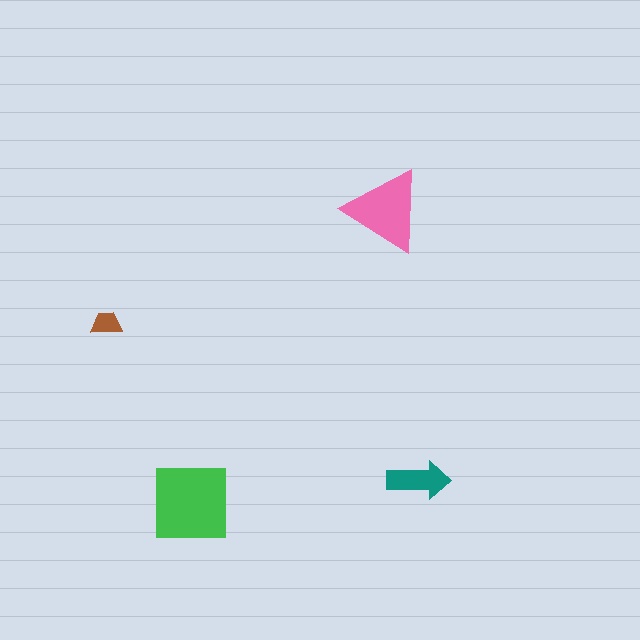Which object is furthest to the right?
The teal arrow is rightmost.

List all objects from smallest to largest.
The brown trapezoid, the teal arrow, the pink triangle, the green square.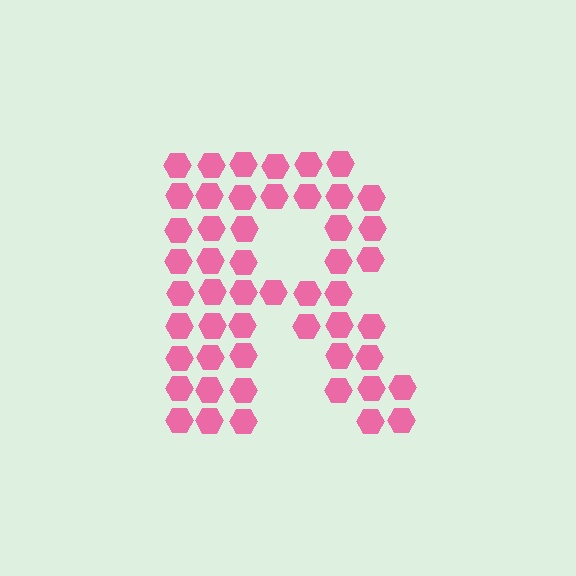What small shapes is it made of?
It is made of small hexagons.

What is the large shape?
The large shape is the letter R.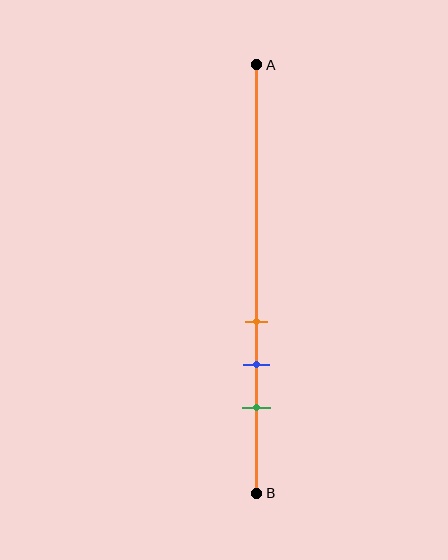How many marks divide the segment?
There are 3 marks dividing the segment.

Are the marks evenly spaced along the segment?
Yes, the marks are approximately evenly spaced.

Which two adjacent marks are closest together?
The orange and blue marks are the closest adjacent pair.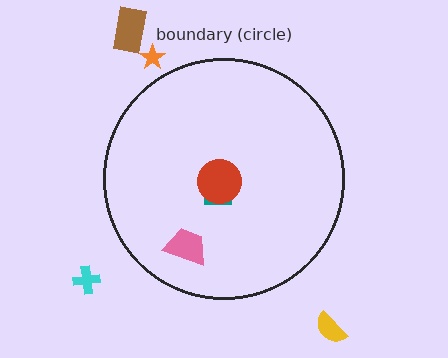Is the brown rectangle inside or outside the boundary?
Outside.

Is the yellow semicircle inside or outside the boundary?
Outside.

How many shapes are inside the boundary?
3 inside, 4 outside.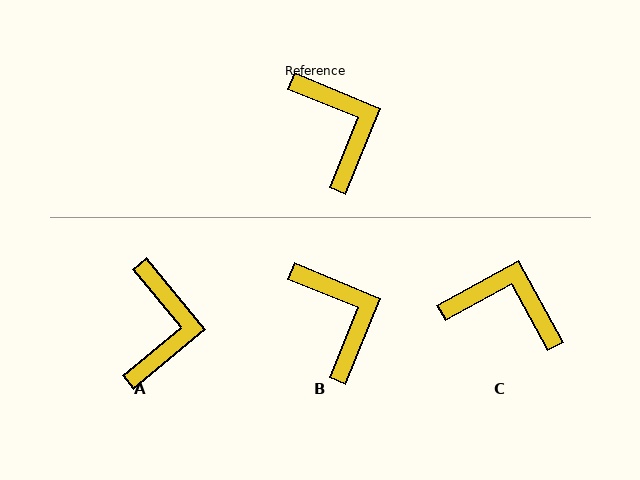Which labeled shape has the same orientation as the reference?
B.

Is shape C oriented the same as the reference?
No, it is off by about 51 degrees.